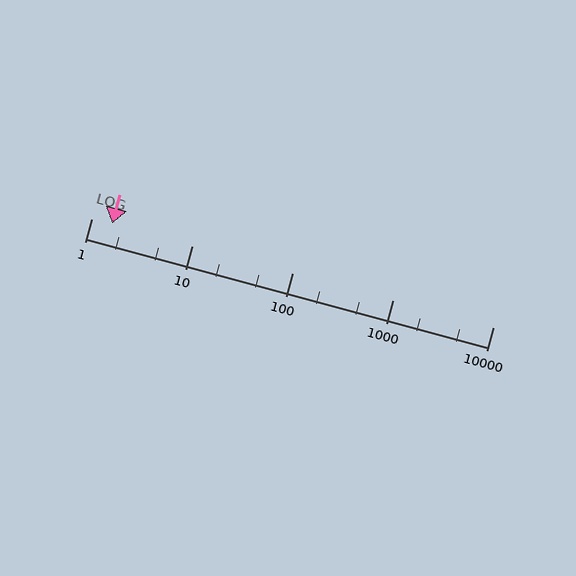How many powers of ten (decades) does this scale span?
The scale spans 4 decades, from 1 to 10000.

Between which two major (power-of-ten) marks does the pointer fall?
The pointer is between 1 and 10.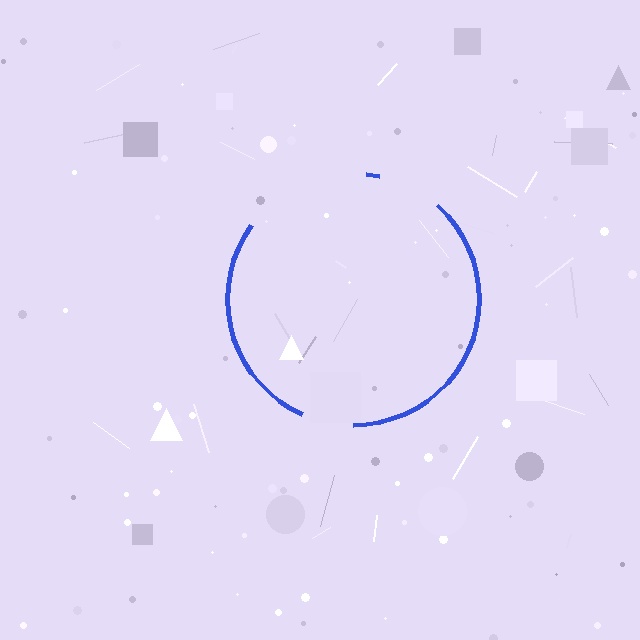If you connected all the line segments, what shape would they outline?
They would outline a circle.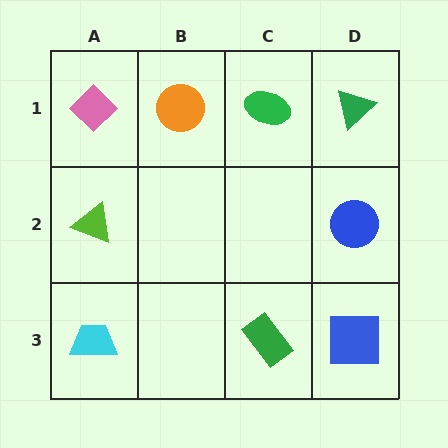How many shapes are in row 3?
3 shapes.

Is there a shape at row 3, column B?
No, that cell is empty.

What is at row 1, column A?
A pink diamond.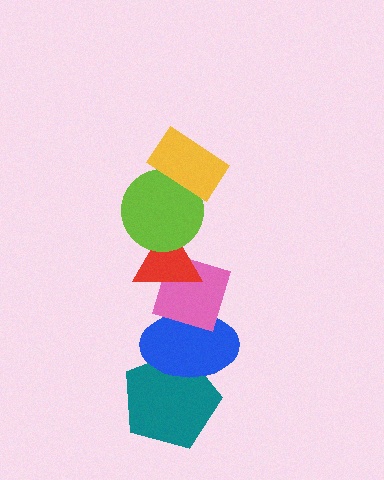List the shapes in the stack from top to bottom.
From top to bottom: the yellow rectangle, the lime circle, the red triangle, the pink diamond, the blue ellipse, the teal pentagon.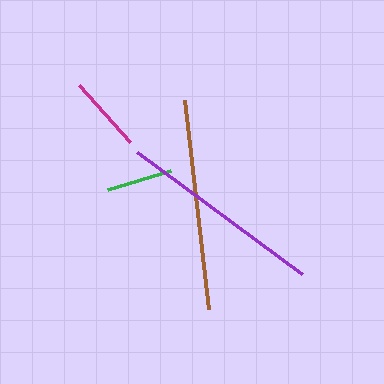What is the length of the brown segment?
The brown segment is approximately 210 pixels long.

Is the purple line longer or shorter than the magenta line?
The purple line is longer than the magenta line.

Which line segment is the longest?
The brown line is the longest at approximately 210 pixels.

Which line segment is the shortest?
The green line is the shortest at approximately 66 pixels.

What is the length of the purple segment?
The purple segment is approximately 205 pixels long.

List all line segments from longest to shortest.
From longest to shortest: brown, purple, magenta, green.